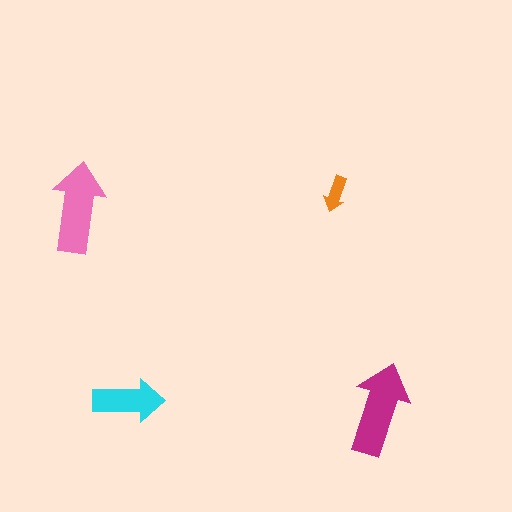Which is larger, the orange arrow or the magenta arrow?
The magenta one.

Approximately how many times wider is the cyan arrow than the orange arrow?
About 2 times wider.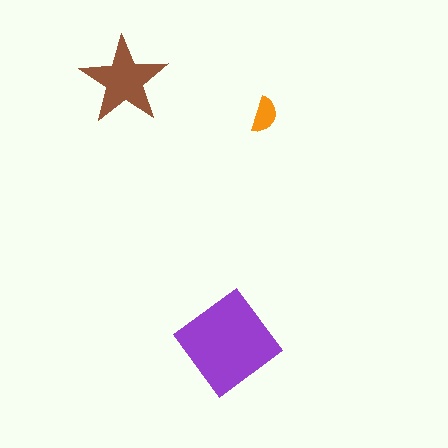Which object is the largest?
The purple diamond.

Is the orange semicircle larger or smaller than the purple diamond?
Smaller.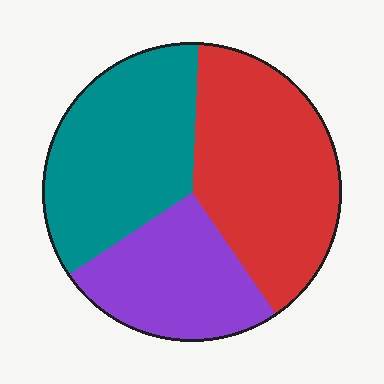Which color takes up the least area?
Purple, at roughly 25%.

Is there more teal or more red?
Red.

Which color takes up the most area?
Red, at roughly 40%.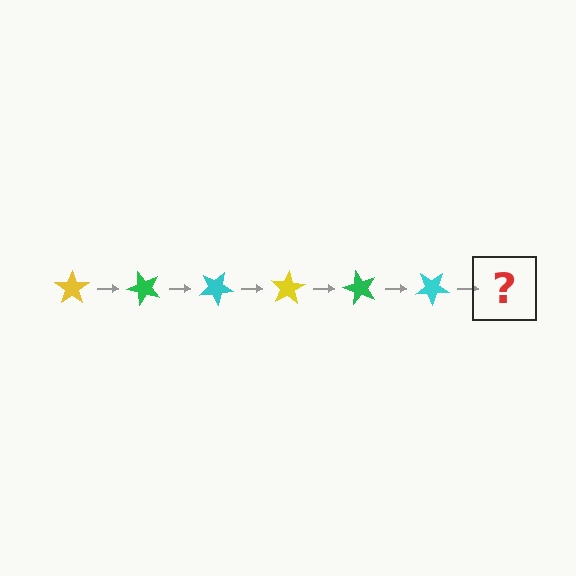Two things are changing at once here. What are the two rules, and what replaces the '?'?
The two rules are that it rotates 50 degrees each step and the color cycles through yellow, green, and cyan. The '?' should be a yellow star, rotated 300 degrees from the start.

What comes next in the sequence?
The next element should be a yellow star, rotated 300 degrees from the start.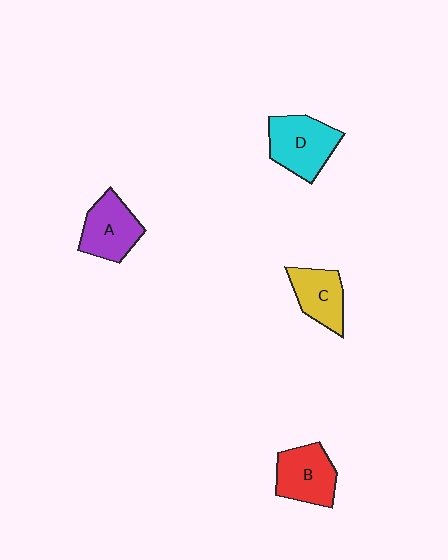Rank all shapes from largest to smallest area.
From largest to smallest: D (cyan), B (red), A (purple), C (yellow).